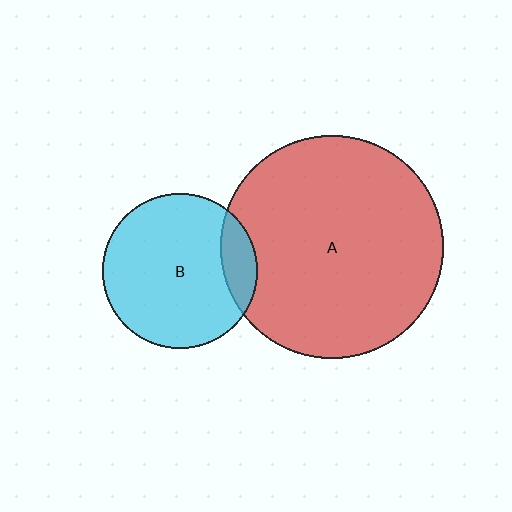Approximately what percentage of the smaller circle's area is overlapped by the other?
Approximately 15%.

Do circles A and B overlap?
Yes.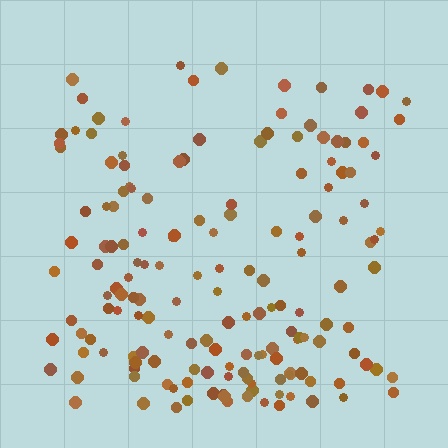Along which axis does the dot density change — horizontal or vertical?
Vertical.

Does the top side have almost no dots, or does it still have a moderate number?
Still a moderate number, just noticeably fewer than the bottom.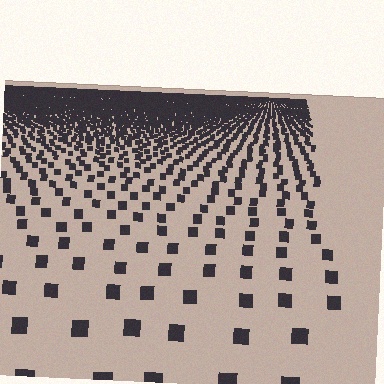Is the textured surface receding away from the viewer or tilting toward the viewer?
The surface is receding away from the viewer. Texture elements get smaller and denser toward the top.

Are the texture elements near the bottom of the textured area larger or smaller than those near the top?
Larger. Near the bottom, elements are closer to the viewer and appear at a bigger on-screen size.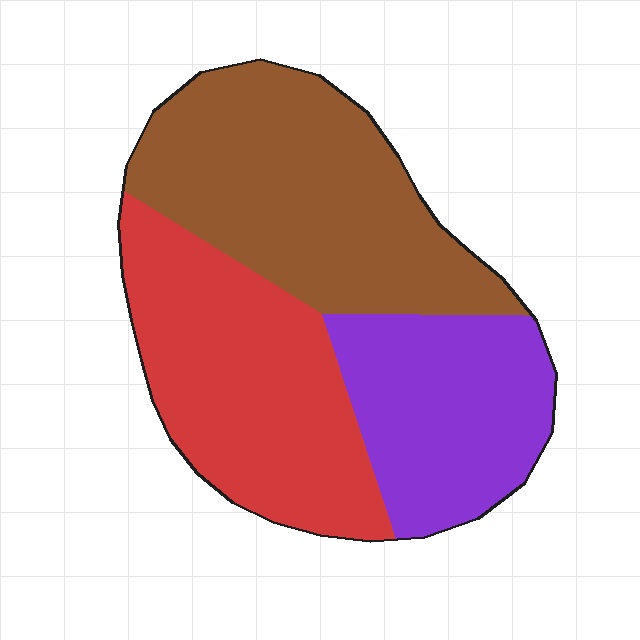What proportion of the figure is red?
Red takes up between a third and a half of the figure.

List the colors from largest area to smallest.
From largest to smallest: brown, red, purple.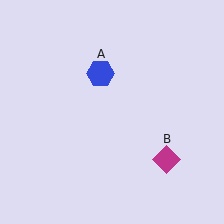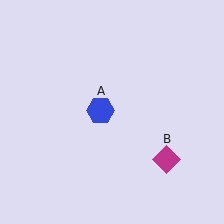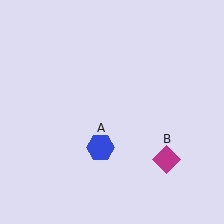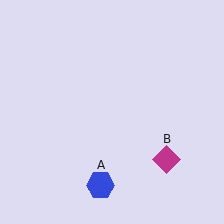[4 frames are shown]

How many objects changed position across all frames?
1 object changed position: blue hexagon (object A).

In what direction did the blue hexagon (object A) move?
The blue hexagon (object A) moved down.